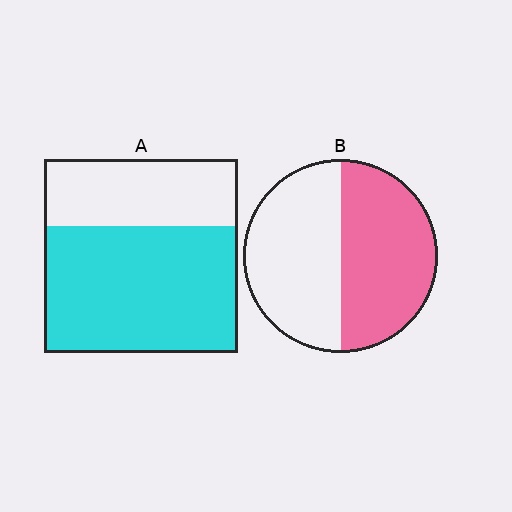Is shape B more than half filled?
Roughly half.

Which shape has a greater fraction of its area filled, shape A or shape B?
Shape A.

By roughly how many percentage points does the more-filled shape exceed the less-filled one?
By roughly 15 percentage points (A over B).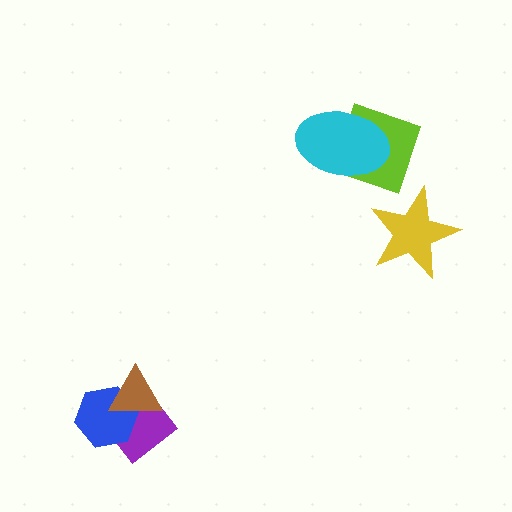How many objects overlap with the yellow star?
0 objects overlap with the yellow star.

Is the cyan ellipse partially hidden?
No, no other shape covers it.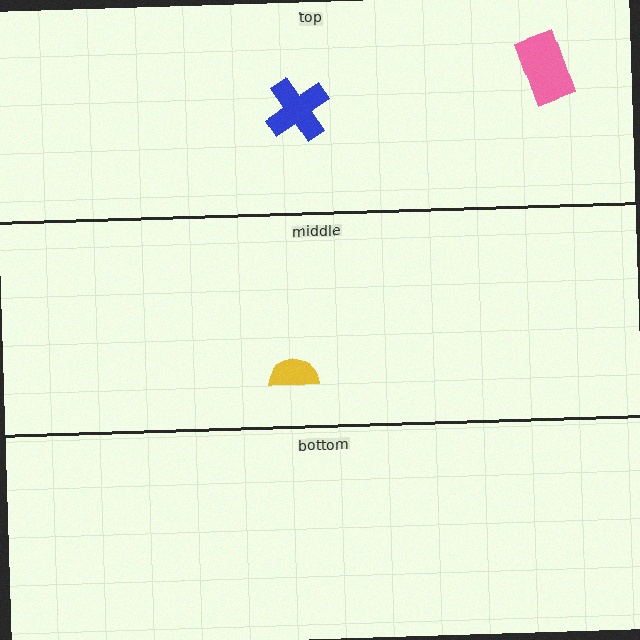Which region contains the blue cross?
The top region.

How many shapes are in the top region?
2.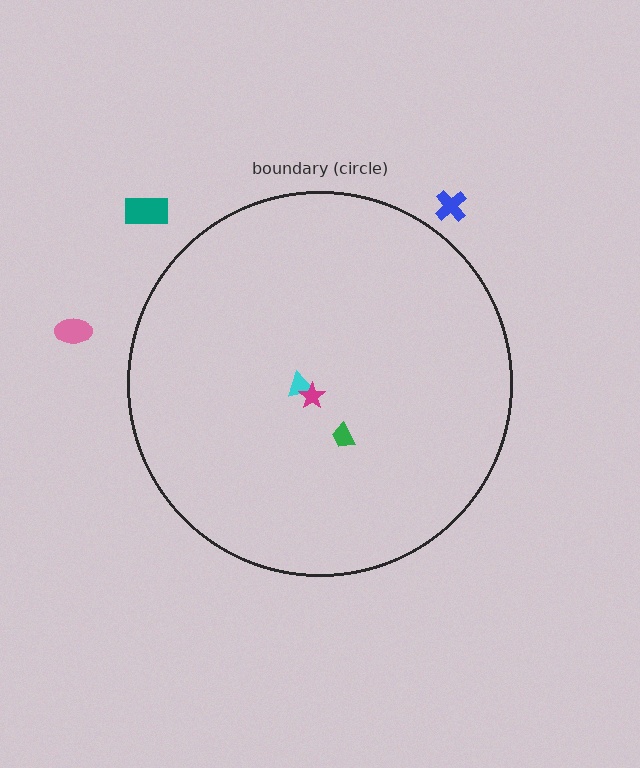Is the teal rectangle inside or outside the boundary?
Outside.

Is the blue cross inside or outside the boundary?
Outside.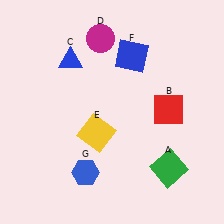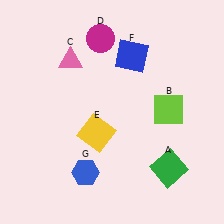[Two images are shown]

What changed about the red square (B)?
In Image 1, B is red. In Image 2, it changed to lime.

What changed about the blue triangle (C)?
In Image 1, C is blue. In Image 2, it changed to pink.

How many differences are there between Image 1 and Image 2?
There are 2 differences between the two images.